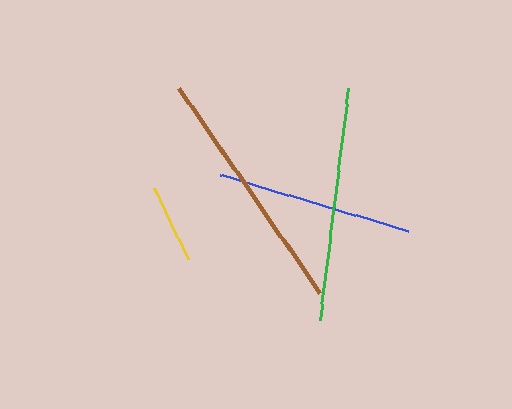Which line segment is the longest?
The brown line is the longest at approximately 249 pixels.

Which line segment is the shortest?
The yellow line is the shortest at approximately 79 pixels.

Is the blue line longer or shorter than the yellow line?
The blue line is longer than the yellow line.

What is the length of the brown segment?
The brown segment is approximately 249 pixels long.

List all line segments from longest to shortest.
From longest to shortest: brown, green, blue, yellow.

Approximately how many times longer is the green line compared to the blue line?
The green line is approximately 1.2 times the length of the blue line.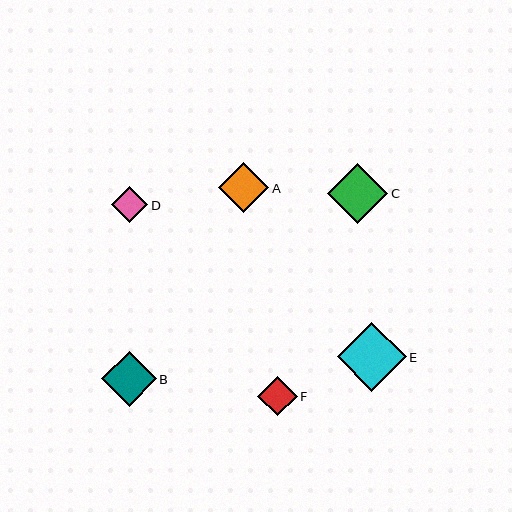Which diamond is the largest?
Diamond E is the largest with a size of approximately 68 pixels.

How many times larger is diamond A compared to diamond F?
Diamond A is approximately 1.3 times the size of diamond F.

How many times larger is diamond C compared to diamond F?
Diamond C is approximately 1.5 times the size of diamond F.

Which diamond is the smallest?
Diamond D is the smallest with a size of approximately 36 pixels.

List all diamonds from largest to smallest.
From largest to smallest: E, C, B, A, F, D.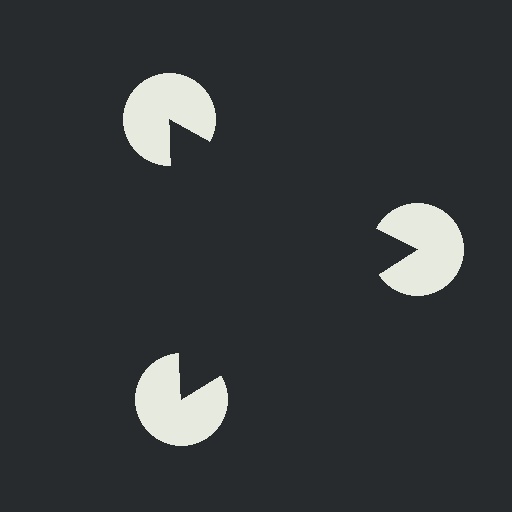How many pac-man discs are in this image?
There are 3 — one at each vertex of the illusory triangle.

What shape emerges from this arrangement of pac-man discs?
An illusory triangle — its edges are inferred from the aligned wedge cuts in the pac-man discs, not physically drawn.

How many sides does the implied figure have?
3 sides.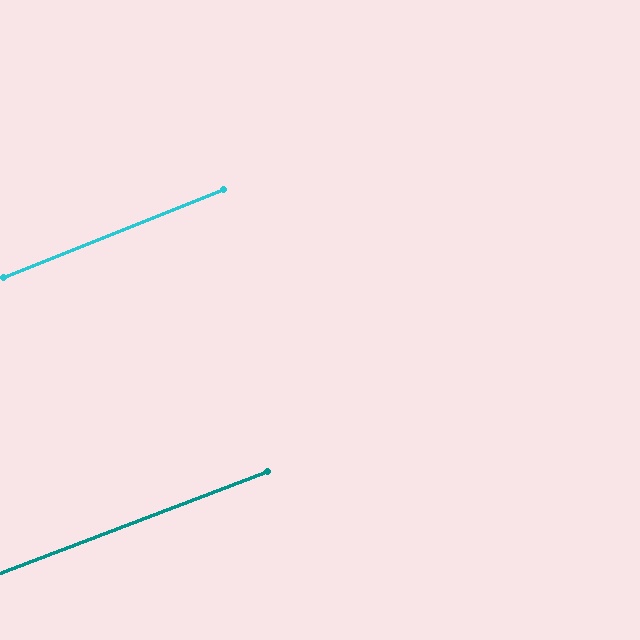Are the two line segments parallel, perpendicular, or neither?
Parallel — their directions differ by only 1.2°.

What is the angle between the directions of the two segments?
Approximately 1 degree.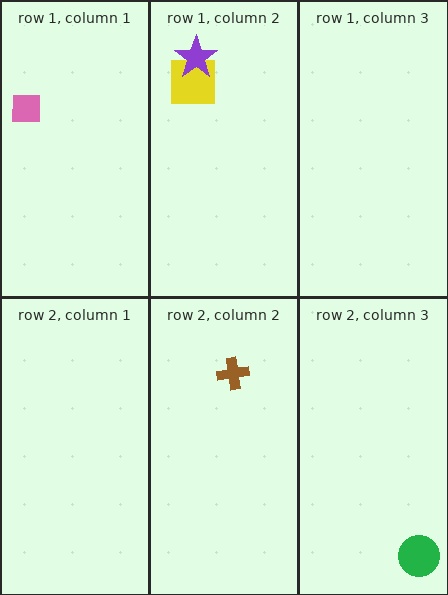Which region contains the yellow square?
The row 1, column 2 region.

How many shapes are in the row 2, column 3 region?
1.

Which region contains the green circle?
The row 2, column 3 region.